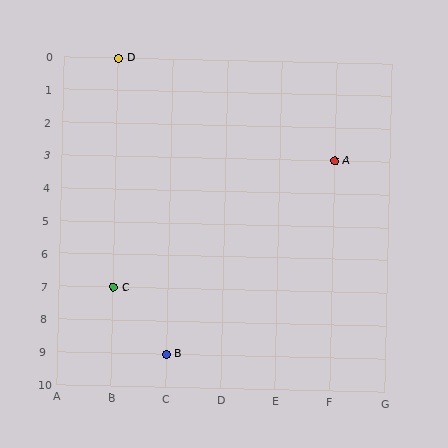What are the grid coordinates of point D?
Point D is at grid coordinates (B, 0).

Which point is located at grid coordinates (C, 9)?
Point B is at (C, 9).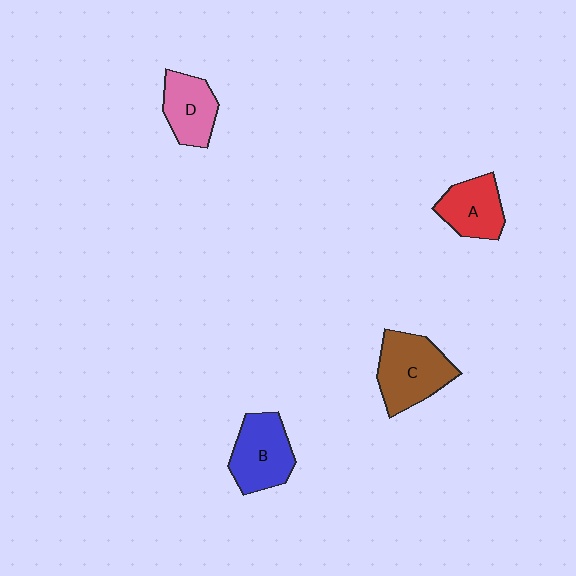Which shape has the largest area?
Shape C (brown).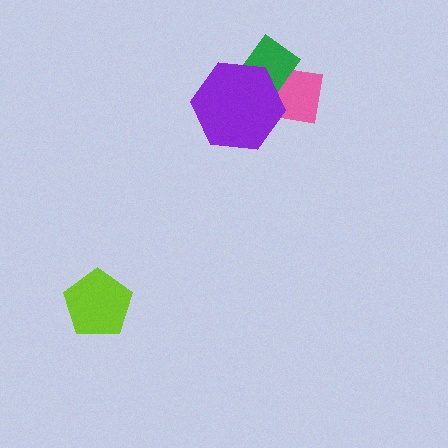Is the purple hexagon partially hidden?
No, no other shape covers it.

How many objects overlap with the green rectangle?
2 objects overlap with the green rectangle.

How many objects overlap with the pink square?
2 objects overlap with the pink square.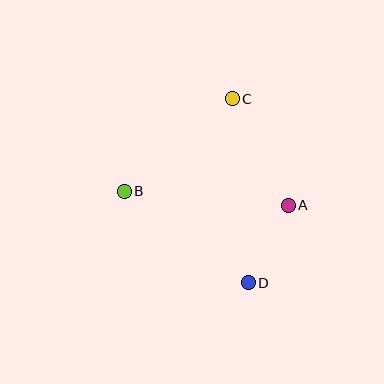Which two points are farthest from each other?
Points C and D are farthest from each other.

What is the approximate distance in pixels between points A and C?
The distance between A and C is approximately 120 pixels.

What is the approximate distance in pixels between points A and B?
The distance between A and B is approximately 165 pixels.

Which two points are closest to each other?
Points A and D are closest to each other.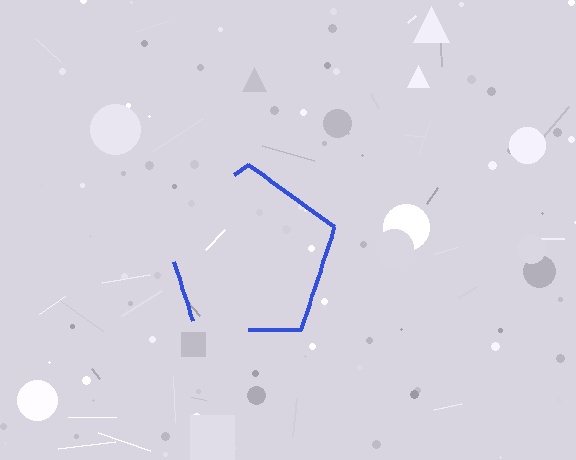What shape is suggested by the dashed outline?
The dashed outline suggests a pentagon.